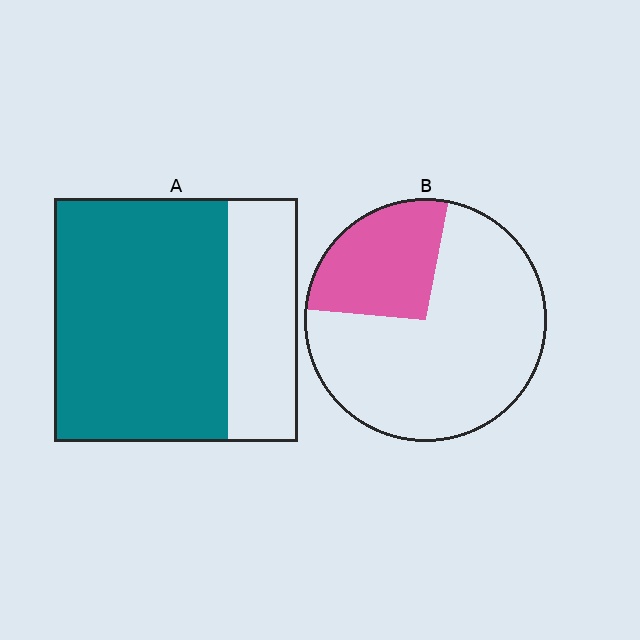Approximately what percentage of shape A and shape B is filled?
A is approximately 70% and B is approximately 25%.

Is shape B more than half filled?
No.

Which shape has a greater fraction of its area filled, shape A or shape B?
Shape A.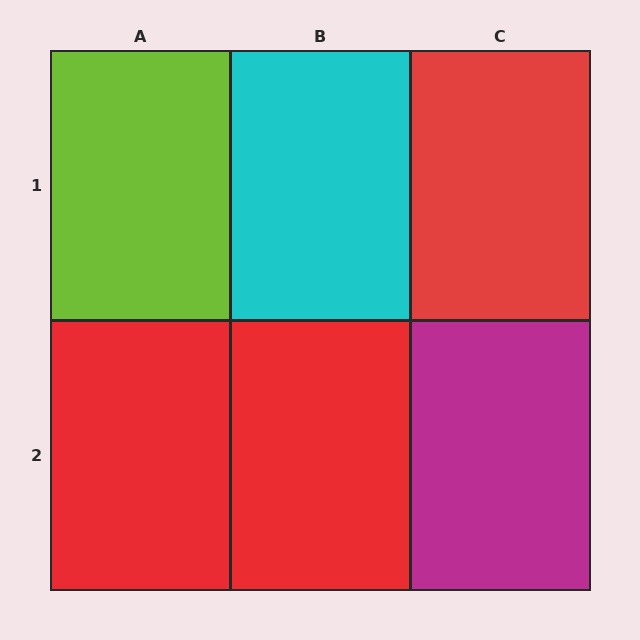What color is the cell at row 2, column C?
Magenta.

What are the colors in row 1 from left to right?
Lime, cyan, red.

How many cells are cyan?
1 cell is cyan.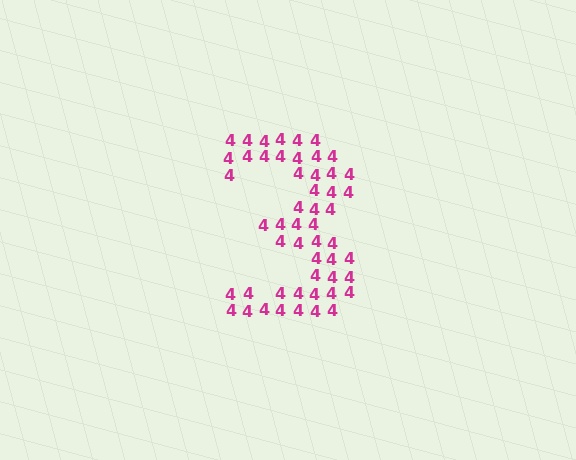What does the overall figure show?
The overall figure shows the digit 3.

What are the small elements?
The small elements are digit 4's.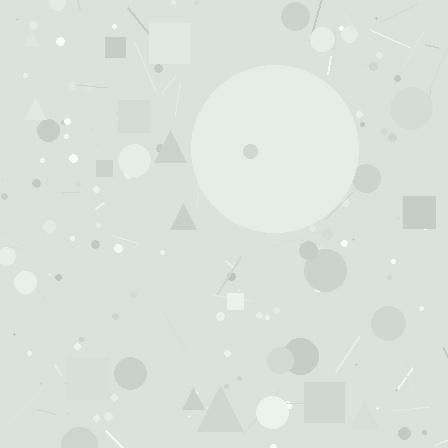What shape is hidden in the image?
A circle is hidden in the image.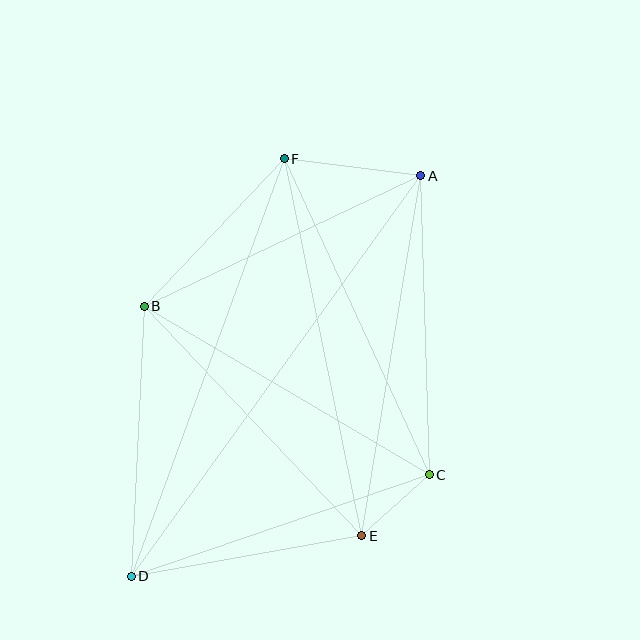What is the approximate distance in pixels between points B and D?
The distance between B and D is approximately 270 pixels.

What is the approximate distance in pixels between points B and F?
The distance between B and F is approximately 204 pixels.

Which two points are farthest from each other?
Points A and D are farthest from each other.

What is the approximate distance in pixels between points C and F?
The distance between C and F is approximately 348 pixels.